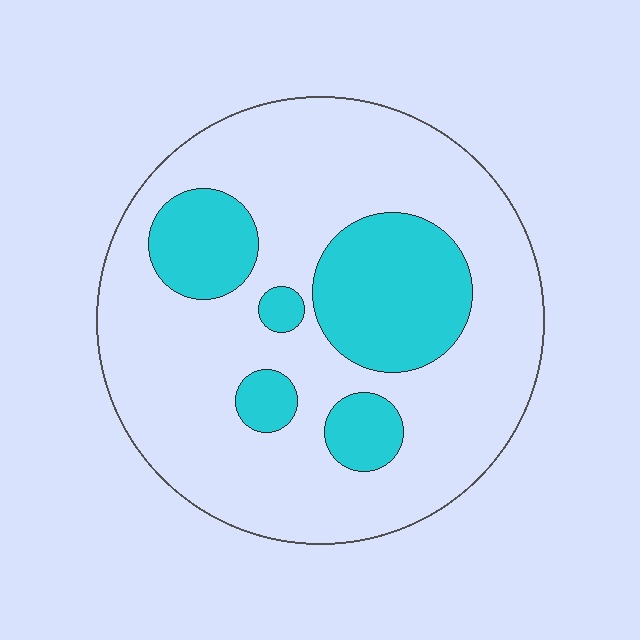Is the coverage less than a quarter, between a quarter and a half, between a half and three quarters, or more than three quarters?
Between a quarter and a half.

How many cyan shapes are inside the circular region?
5.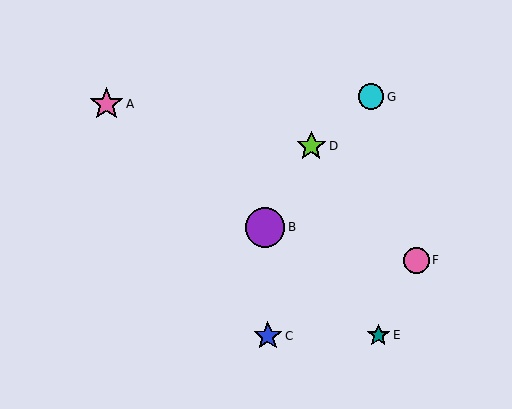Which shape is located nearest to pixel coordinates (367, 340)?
The teal star (labeled E) at (378, 335) is nearest to that location.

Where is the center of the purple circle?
The center of the purple circle is at (265, 227).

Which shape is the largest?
The purple circle (labeled B) is the largest.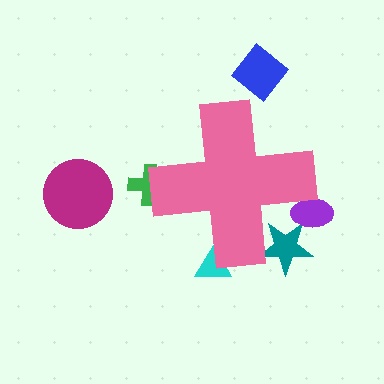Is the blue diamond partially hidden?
No, the blue diamond is fully visible.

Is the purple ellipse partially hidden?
Yes, the purple ellipse is partially hidden behind the pink cross.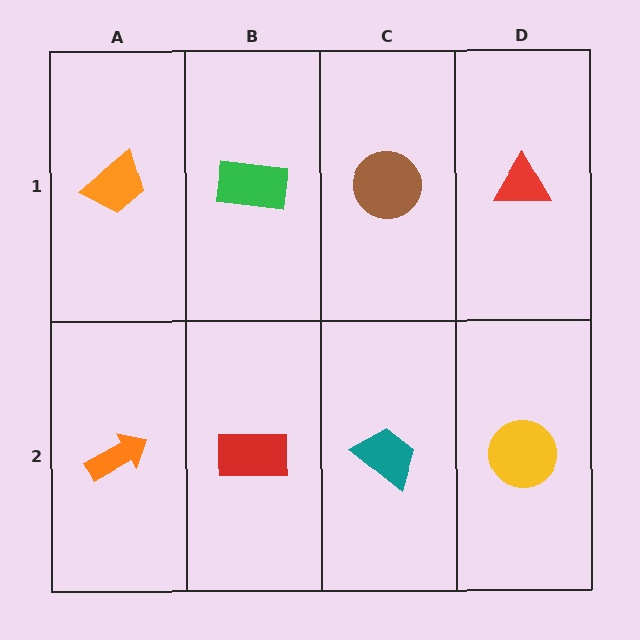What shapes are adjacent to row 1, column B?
A red rectangle (row 2, column B), an orange trapezoid (row 1, column A), a brown circle (row 1, column C).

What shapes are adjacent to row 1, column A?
An orange arrow (row 2, column A), a green rectangle (row 1, column B).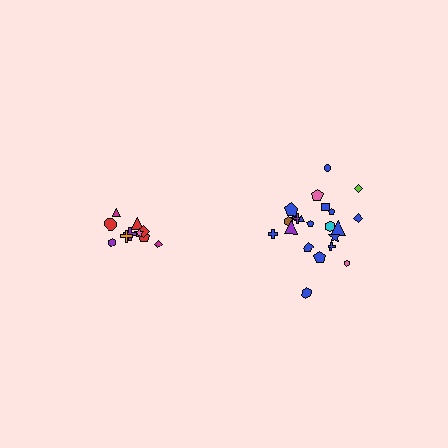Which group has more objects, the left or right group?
The right group.